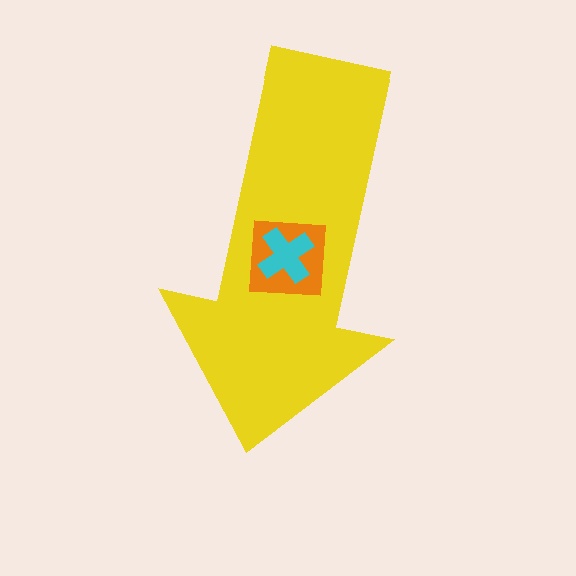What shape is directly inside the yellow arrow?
The orange square.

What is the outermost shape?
The yellow arrow.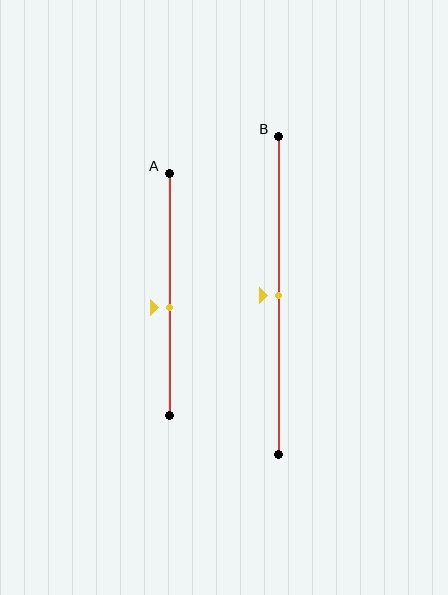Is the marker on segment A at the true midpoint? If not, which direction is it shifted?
No, the marker on segment A is shifted downward by about 5% of the segment length.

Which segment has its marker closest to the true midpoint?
Segment B has its marker closest to the true midpoint.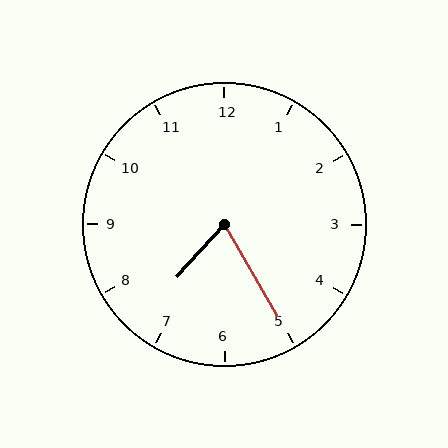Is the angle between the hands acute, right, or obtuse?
It is acute.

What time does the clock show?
7:25.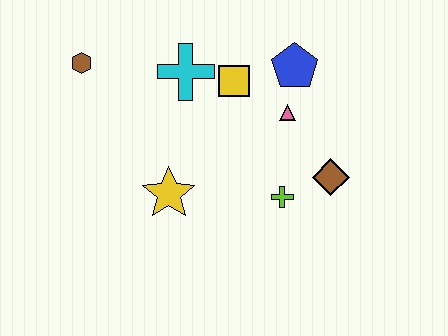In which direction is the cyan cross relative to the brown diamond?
The cyan cross is to the left of the brown diamond.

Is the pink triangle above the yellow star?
Yes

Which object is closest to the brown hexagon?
The cyan cross is closest to the brown hexagon.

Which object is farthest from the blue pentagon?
The brown hexagon is farthest from the blue pentagon.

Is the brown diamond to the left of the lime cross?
No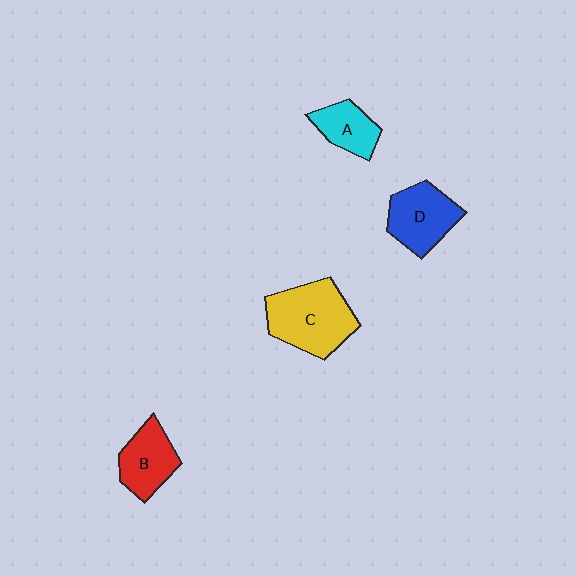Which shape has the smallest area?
Shape A (cyan).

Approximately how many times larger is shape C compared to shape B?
Approximately 1.6 times.